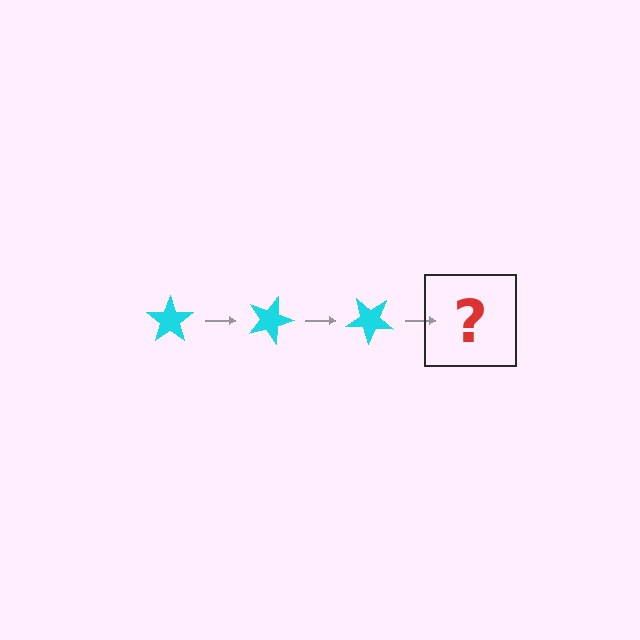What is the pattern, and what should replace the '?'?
The pattern is that the star rotates 20 degrees each step. The '?' should be a cyan star rotated 60 degrees.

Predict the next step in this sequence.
The next step is a cyan star rotated 60 degrees.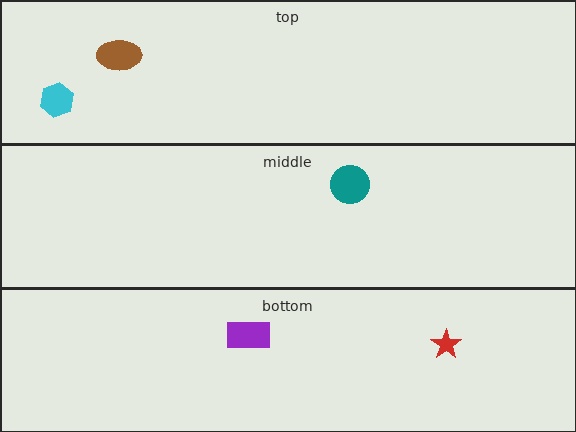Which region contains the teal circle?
The middle region.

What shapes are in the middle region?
The teal circle.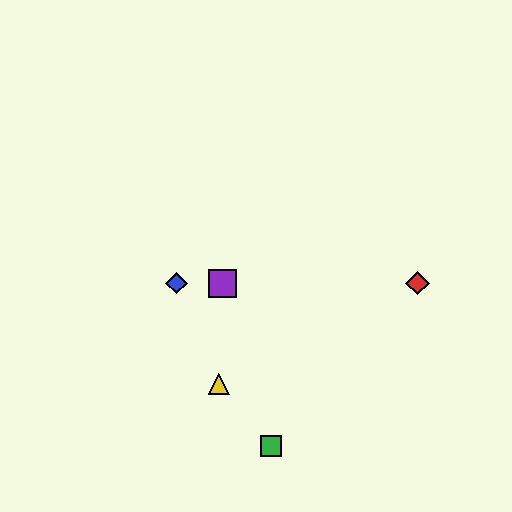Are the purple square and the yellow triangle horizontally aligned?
No, the purple square is at y≈283 and the yellow triangle is at y≈384.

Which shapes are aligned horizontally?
The red diamond, the blue diamond, the purple square are aligned horizontally.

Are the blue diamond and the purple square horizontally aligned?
Yes, both are at y≈283.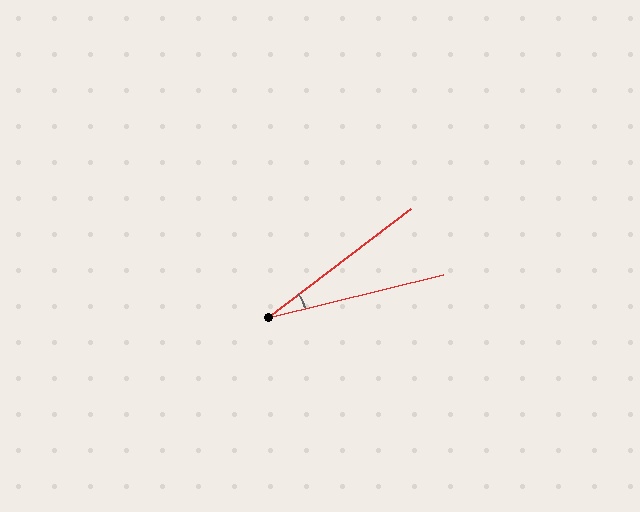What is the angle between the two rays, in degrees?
Approximately 23 degrees.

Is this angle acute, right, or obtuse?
It is acute.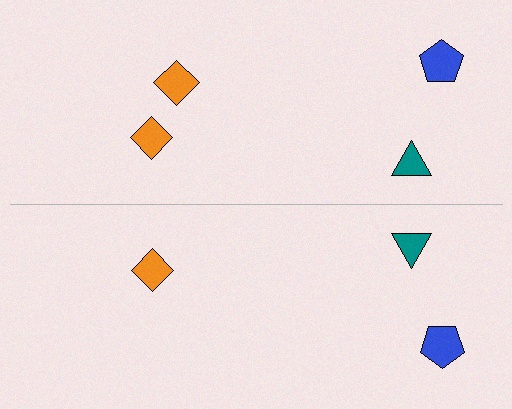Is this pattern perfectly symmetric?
No, the pattern is not perfectly symmetric. A orange diamond is missing from the bottom side.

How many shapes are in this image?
There are 7 shapes in this image.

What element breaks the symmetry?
A orange diamond is missing from the bottom side.